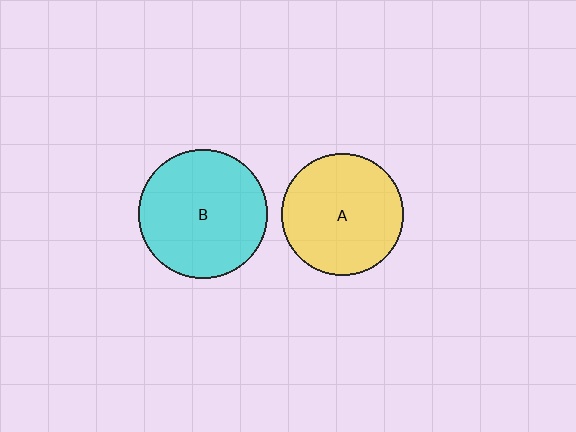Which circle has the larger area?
Circle B (cyan).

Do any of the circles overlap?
No, none of the circles overlap.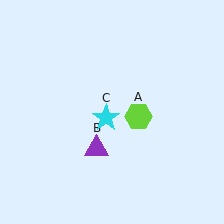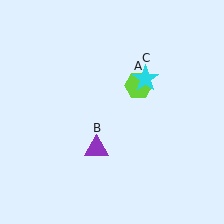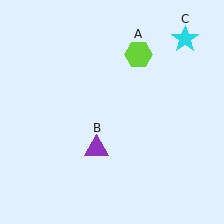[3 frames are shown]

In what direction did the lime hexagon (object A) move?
The lime hexagon (object A) moved up.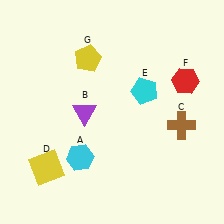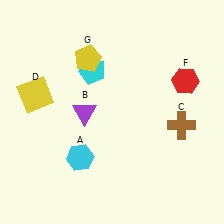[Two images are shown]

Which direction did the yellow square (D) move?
The yellow square (D) moved up.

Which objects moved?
The objects that moved are: the yellow square (D), the cyan pentagon (E).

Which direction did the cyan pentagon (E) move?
The cyan pentagon (E) moved left.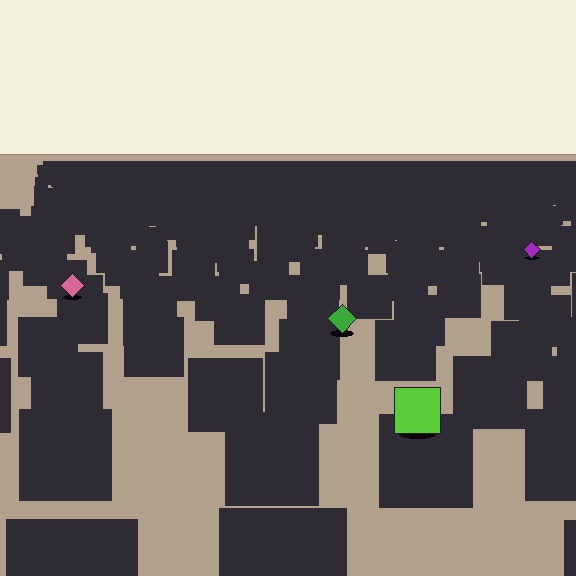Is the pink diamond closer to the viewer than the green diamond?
No. The green diamond is closer — you can tell from the texture gradient: the ground texture is coarser near it.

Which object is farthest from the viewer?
The purple diamond is farthest from the viewer. It appears smaller and the ground texture around it is denser.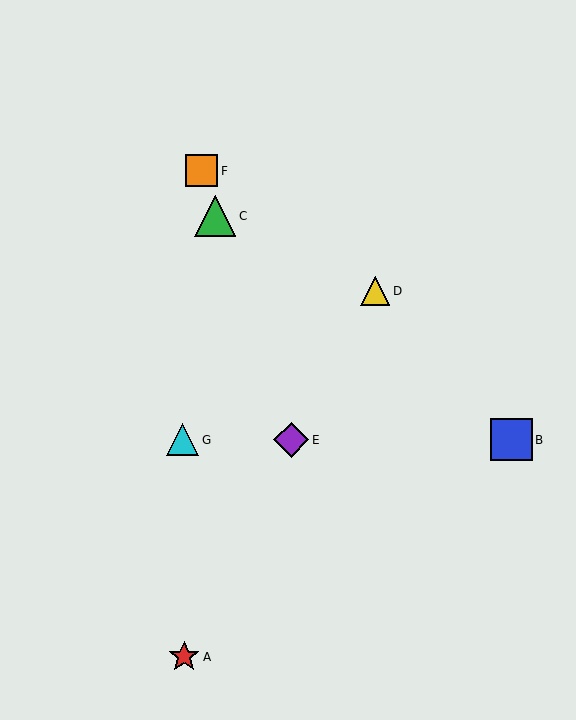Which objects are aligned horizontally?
Objects B, E, G are aligned horizontally.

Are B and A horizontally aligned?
No, B is at y≈440 and A is at y≈657.